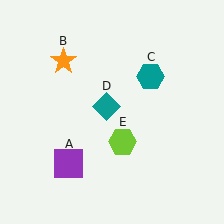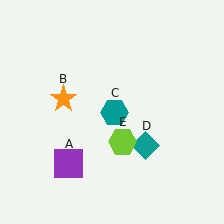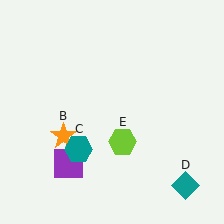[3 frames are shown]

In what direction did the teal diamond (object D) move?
The teal diamond (object D) moved down and to the right.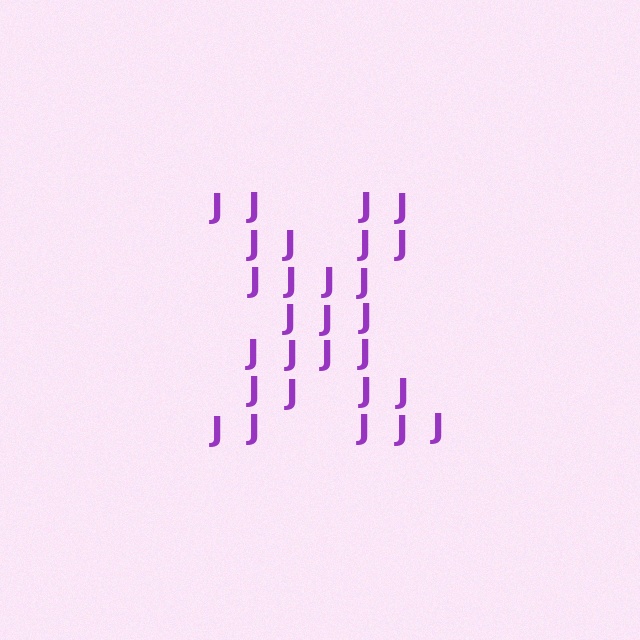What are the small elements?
The small elements are letter J's.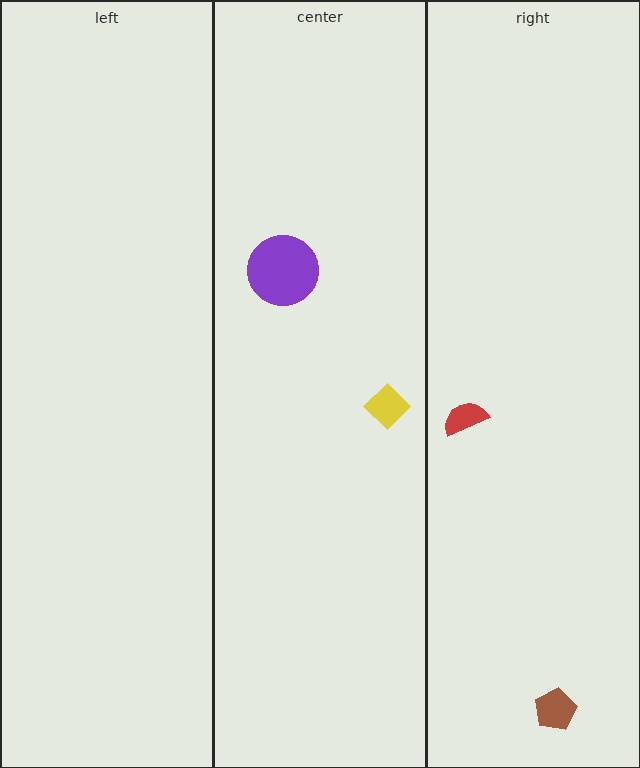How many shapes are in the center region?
2.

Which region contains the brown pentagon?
The right region.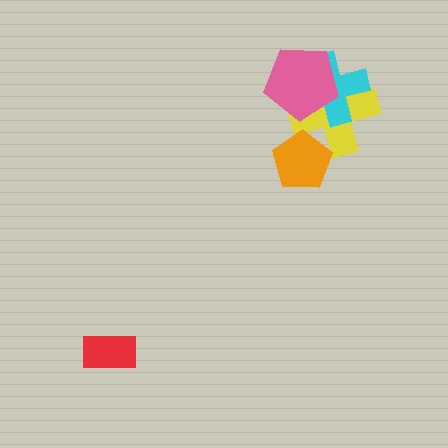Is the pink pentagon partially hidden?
No, no other shape covers it.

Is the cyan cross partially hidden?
Yes, it is partially covered by another shape.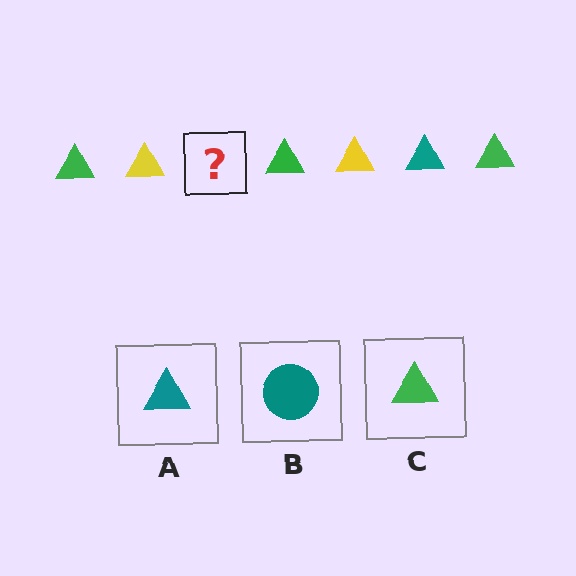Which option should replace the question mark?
Option A.